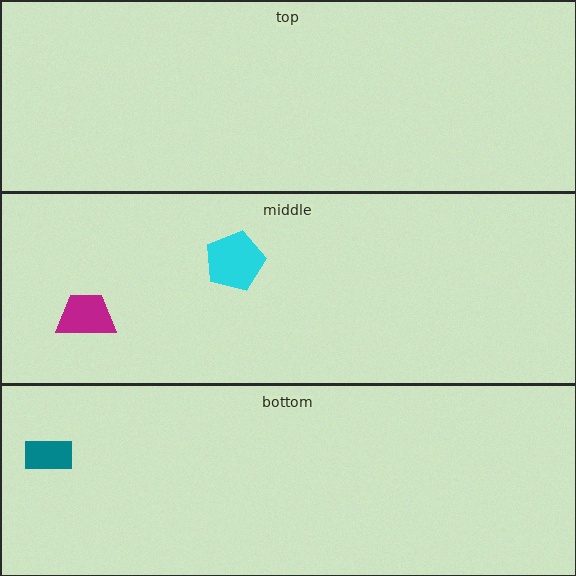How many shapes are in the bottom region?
1.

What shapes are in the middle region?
The magenta trapezoid, the cyan pentagon.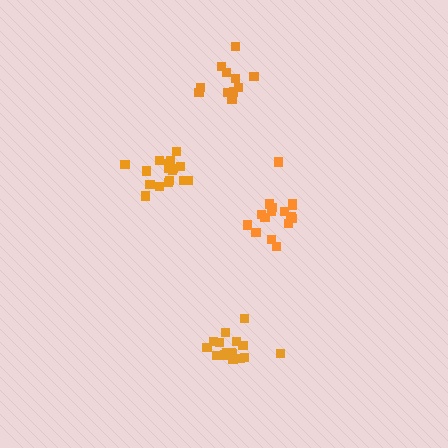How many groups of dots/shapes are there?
There are 4 groups.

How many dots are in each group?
Group 1: 16 dots, Group 2: 17 dots, Group 3: 11 dots, Group 4: 16 dots (60 total).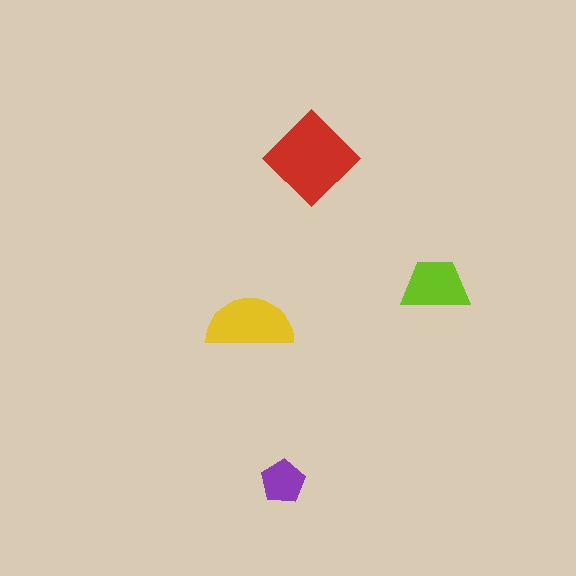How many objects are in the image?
There are 4 objects in the image.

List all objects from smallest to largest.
The purple pentagon, the lime trapezoid, the yellow semicircle, the red diamond.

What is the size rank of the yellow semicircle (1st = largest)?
2nd.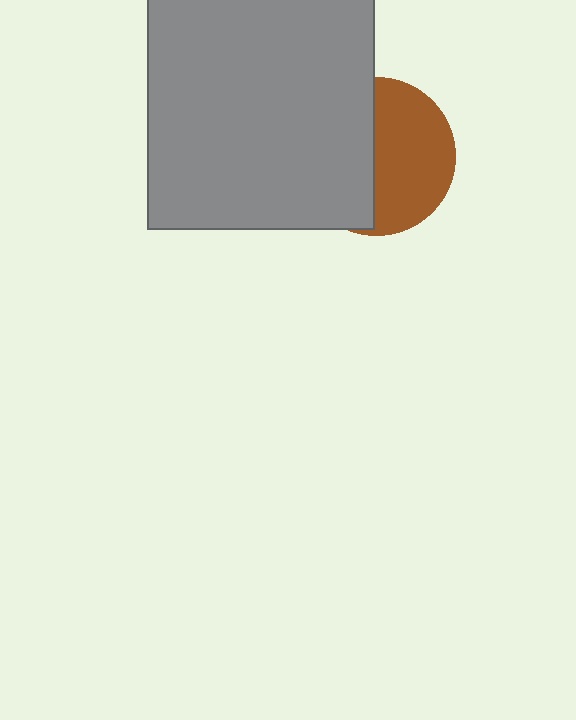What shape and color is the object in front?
The object in front is a gray rectangle.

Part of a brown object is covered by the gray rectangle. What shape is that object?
It is a circle.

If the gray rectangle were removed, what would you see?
You would see the complete brown circle.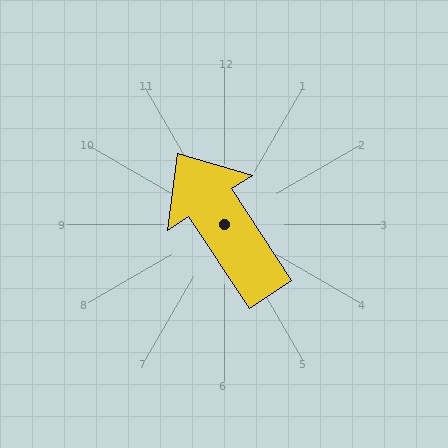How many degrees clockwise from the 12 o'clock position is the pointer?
Approximately 327 degrees.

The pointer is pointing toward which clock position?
Roughly 11 o'clock.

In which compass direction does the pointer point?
Northwest.